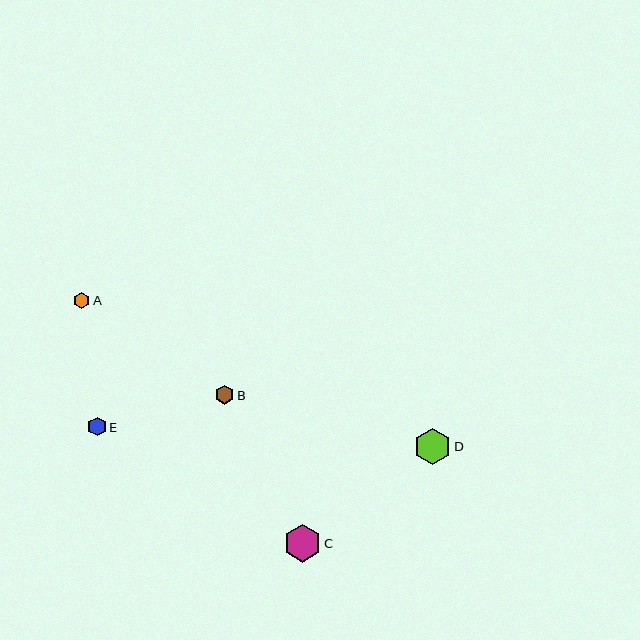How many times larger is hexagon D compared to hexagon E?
Hexagon D is approximately 1.9 times the size of hexagon E.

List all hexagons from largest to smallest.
From largest to smallest: C, D, B, E, A.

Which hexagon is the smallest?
Hexagon A is the smallest with a size of approximately 16 pixels.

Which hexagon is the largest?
Hexagon C is the largest with a size of approximately 38 pixels.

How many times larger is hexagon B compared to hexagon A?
Hexagon B is approximately 1.2 times the size of hexagon A.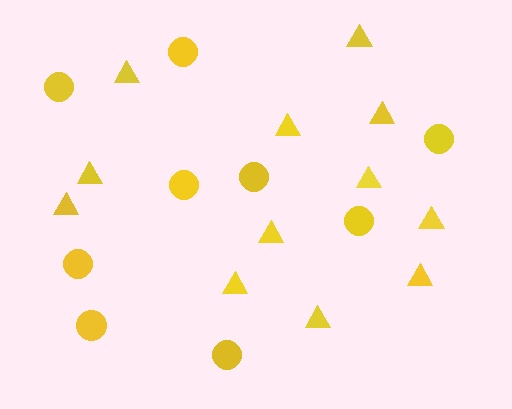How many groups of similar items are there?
There are 2 groups: one group of circles (9) and one group of triangles (12).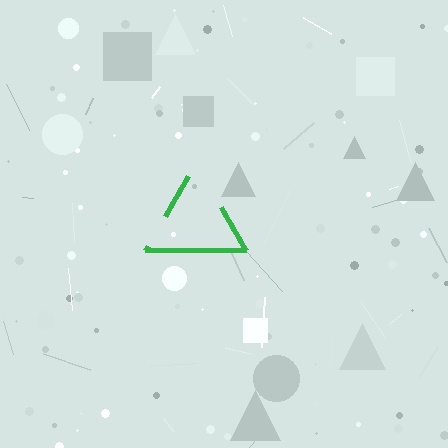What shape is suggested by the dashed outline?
The dashed outline suggests a triangle.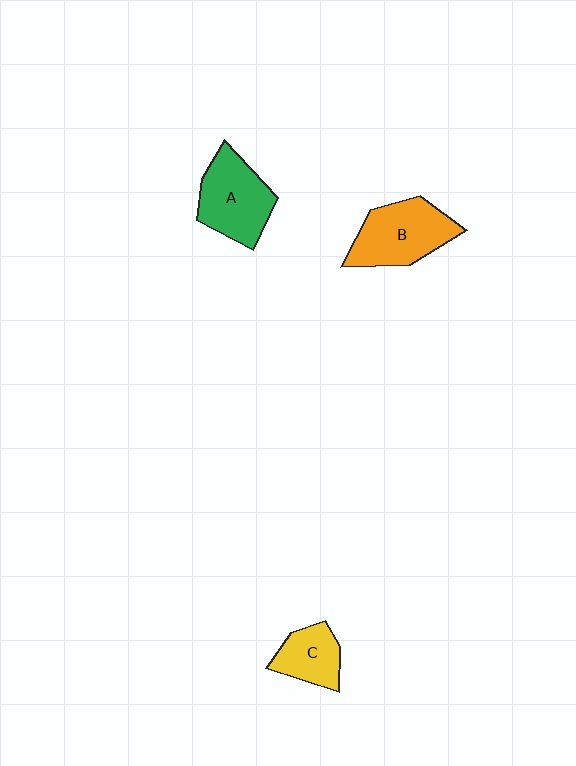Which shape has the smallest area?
Shape C (yellow).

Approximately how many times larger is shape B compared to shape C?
Approximately 1.6 times.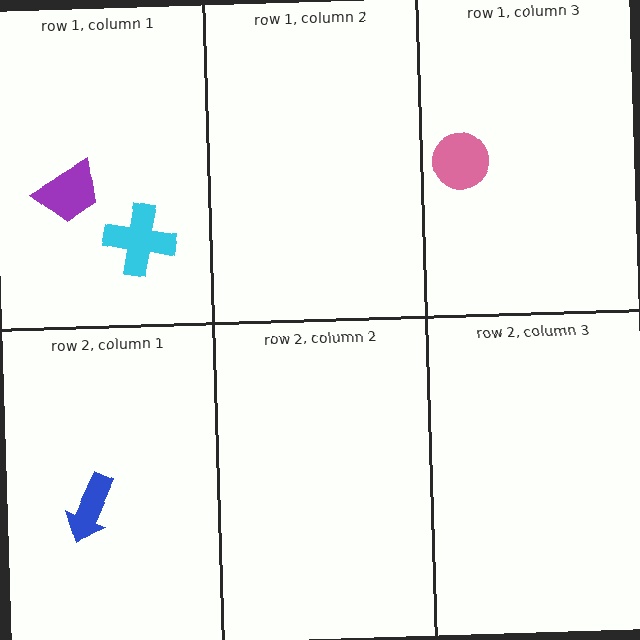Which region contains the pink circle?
The row 1, column 3 region.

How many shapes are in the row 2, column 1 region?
1.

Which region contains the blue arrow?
The row 2, column 1 region.